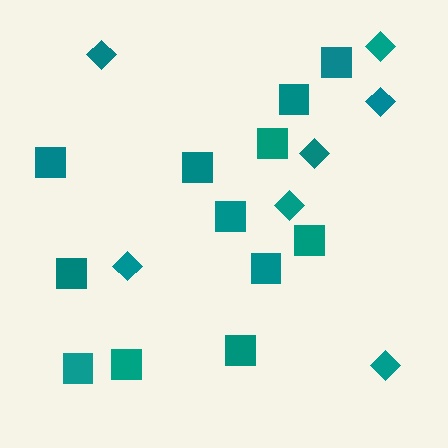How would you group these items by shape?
There are 2 groups: one group of squares (12) and one group of diamonds (7).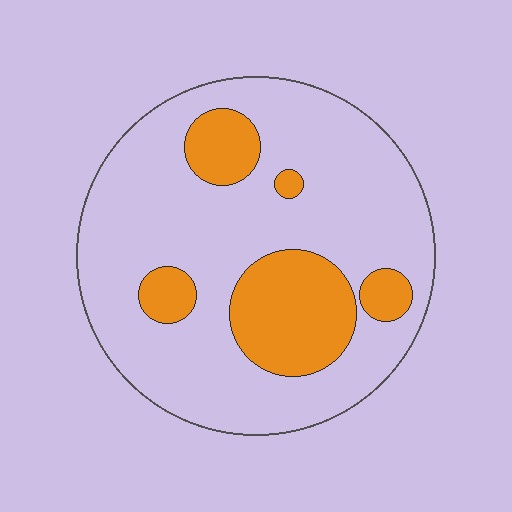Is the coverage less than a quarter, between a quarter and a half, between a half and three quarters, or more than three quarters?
Less than a quarter.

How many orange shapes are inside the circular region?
5.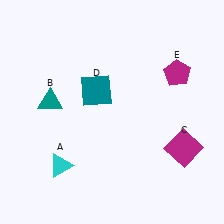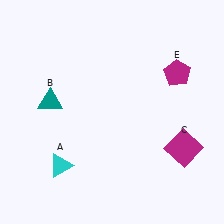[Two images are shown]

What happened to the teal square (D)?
The teal square (D) was removed in Image 2. It was in the top-left area of Image 1.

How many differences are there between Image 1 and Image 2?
There is 1 difference between the two images.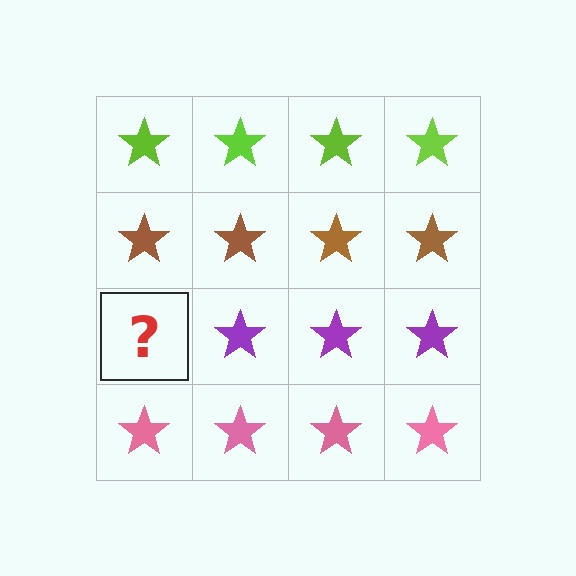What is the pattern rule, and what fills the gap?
The rule is that each row has a consistent color. The gap should be filled with a purple star.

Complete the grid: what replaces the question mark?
The question mark should be replaced with a purple star.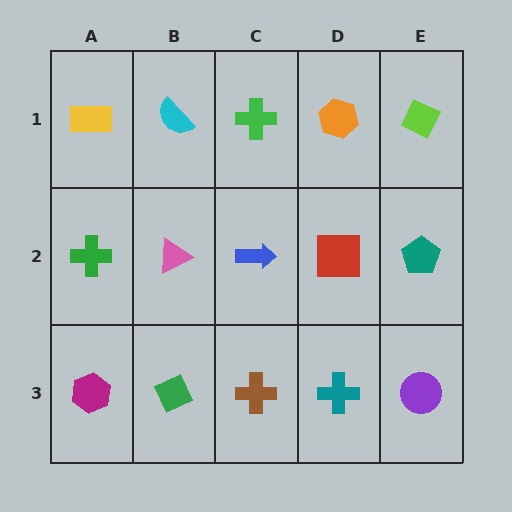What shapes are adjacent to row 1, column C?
A blue arrow (row 2, column C), a cyan semicircle (row 1, column B), an orange hexagon (row 1, column D).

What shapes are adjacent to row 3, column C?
A blue arrow (row 2, column C), a green diamond (row 3, column B), a teal cross (row 3, column D).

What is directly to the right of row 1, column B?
A green cross.